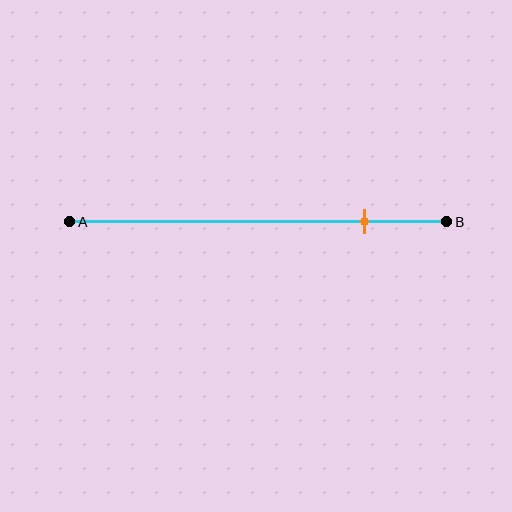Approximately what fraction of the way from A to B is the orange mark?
The orange mark is approximately 80% of the way from A to B.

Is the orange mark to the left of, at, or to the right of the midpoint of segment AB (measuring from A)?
The orange mark is to the right of the midpoint of segment AB.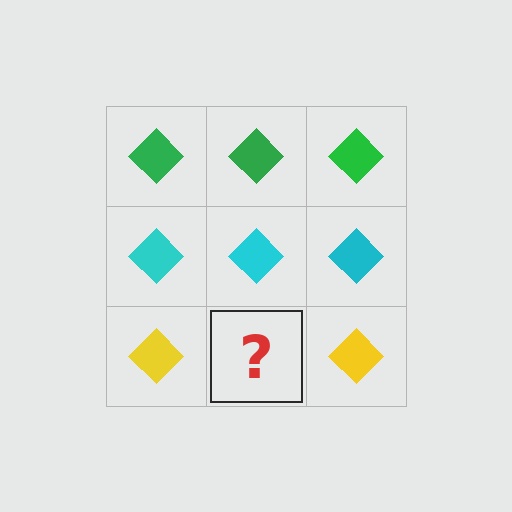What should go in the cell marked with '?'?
The missing cell should contain a yellow diamond.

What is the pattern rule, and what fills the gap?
The rule is that each row has a consistent color. The gap should be filled with a yellow diamond.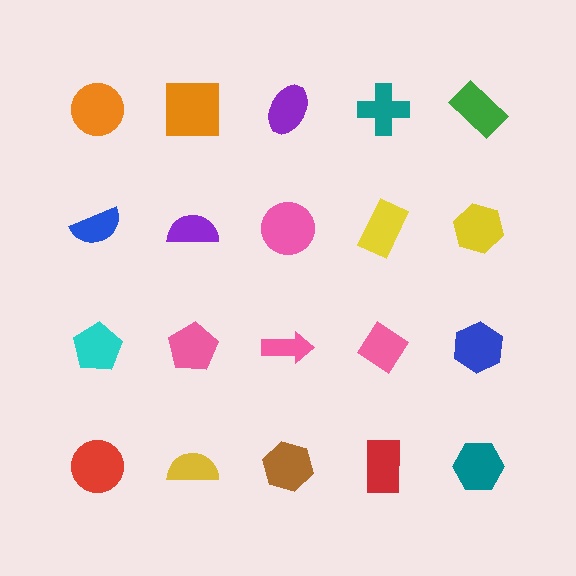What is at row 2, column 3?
A pink circle.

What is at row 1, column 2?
An orange square.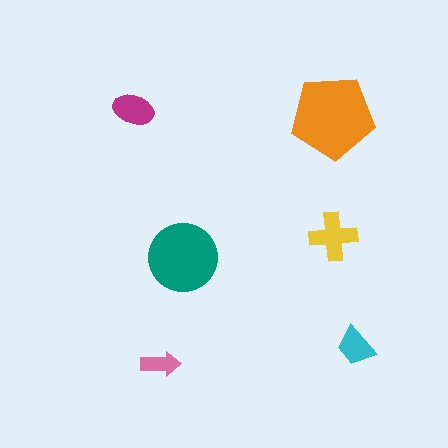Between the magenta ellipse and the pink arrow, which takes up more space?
The magenta ellipse.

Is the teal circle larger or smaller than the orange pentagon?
Smaller.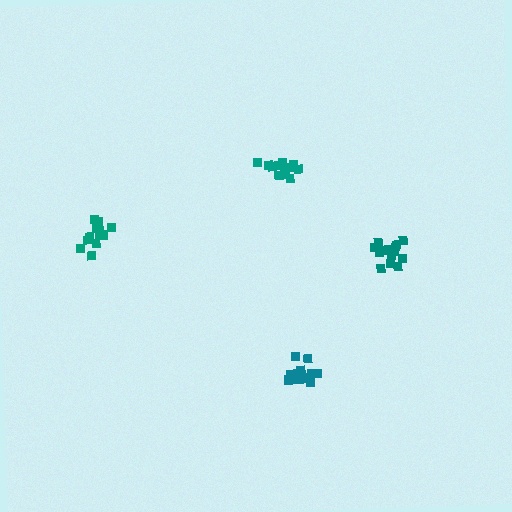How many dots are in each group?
Group 1: 12 dots, Group 2: 16 dots, Group 3: 13 dots, Group 4: 13 dots (54 total).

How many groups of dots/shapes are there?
There are 4 groups.